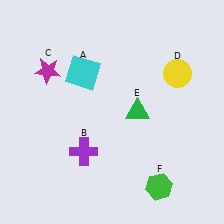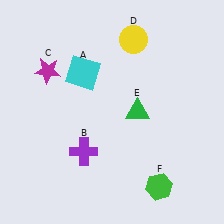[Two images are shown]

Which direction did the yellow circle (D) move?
The yellow circle (D) moved left.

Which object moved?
The yellow circle (D) moved left.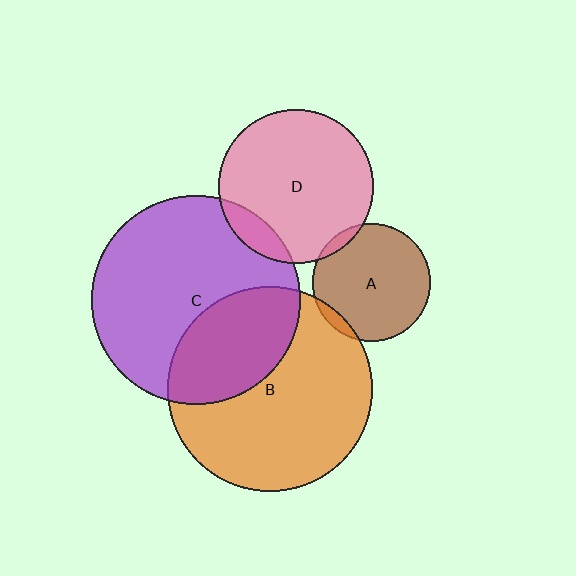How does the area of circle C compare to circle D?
Approximately 1.8 times.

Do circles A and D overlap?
Yes.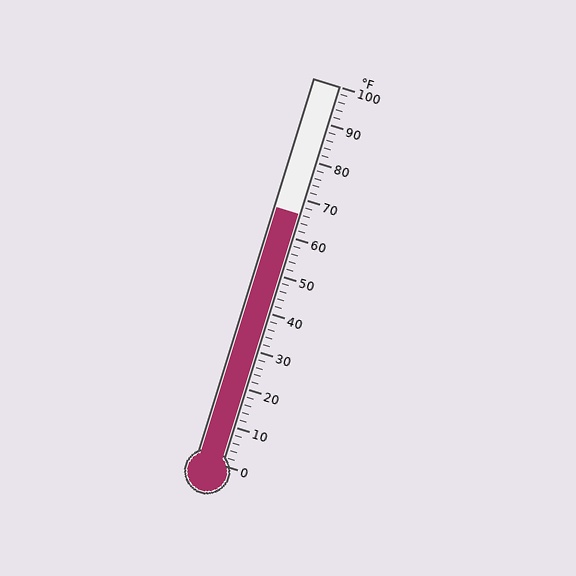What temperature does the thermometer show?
The thermometer shows approximately 66°F.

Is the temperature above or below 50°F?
The temperature is above 50°F.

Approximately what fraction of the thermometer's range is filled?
The thermometer is filled to approximately 65% of its range.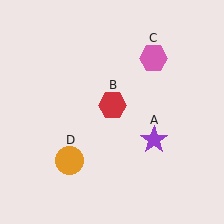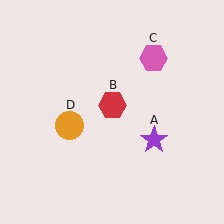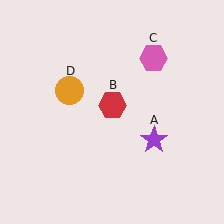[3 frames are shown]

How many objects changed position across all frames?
1 object changed position: orange circle (object D).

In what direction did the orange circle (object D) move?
The orange circle (object D) moved up.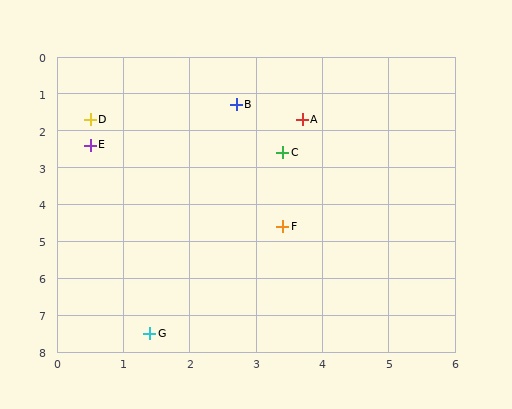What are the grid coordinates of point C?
Point C is at approximately (3.4, 2.6).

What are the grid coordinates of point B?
Point B is at approximately (2.7, 1.3).